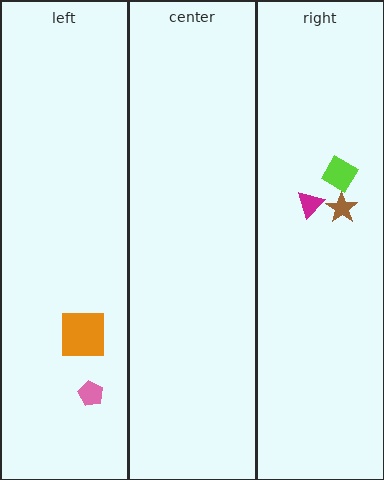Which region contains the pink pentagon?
The left region.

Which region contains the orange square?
The left region.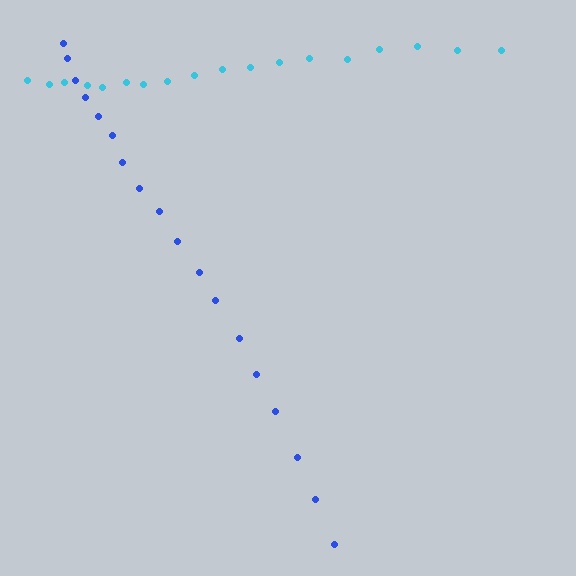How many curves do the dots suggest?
There are 2 distinct paths.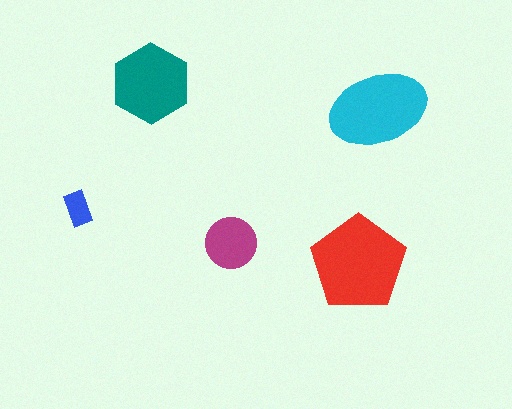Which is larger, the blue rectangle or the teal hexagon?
The teal hexagon.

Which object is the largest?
The red pentagon.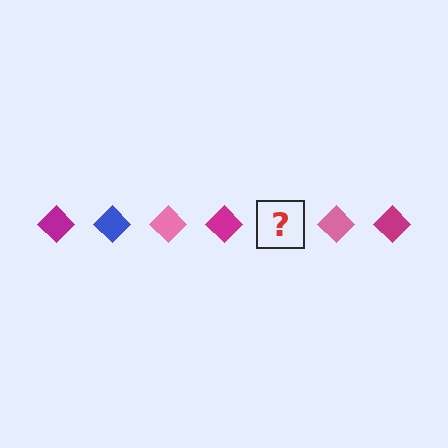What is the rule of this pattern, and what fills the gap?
The rule is that the pattern cycles through magenta, blue, pink diamonds. The gap should be filled with a blue diamond.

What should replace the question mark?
The question mark should be replaced with a blue diamond.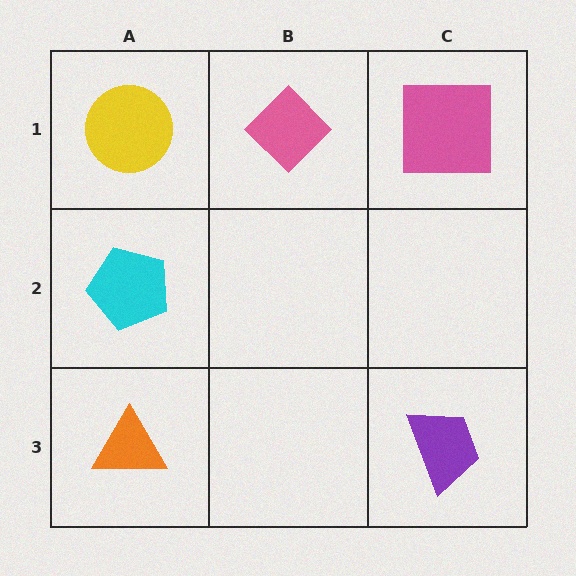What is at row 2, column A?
A cyan pentagon.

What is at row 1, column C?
A pink square.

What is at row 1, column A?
A yellow circle.